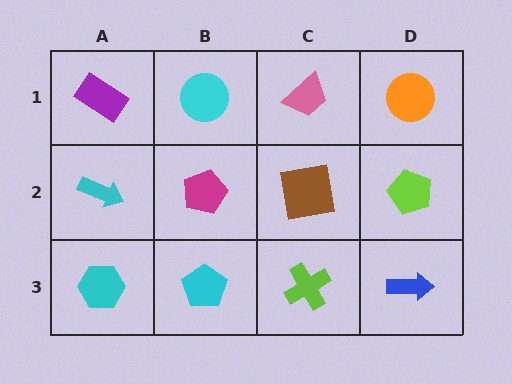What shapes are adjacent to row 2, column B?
A cyan circle (row 1, column B), a cyan pentagon (row 3, column B), a cyan arrow (row 2, column A), a brown square (row 2, column C).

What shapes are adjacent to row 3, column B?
A magenta pentagon (row 2, column B), a cyan hexagon (row 3, column A), a lime cross (row 3, column C).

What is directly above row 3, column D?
A lime pentagon.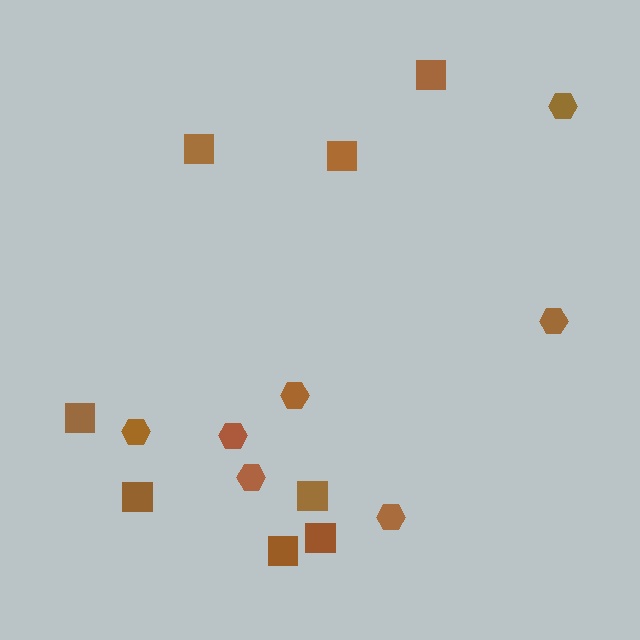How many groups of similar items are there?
There are 2 groups: one group of hexagons (7) and one group of squares (8).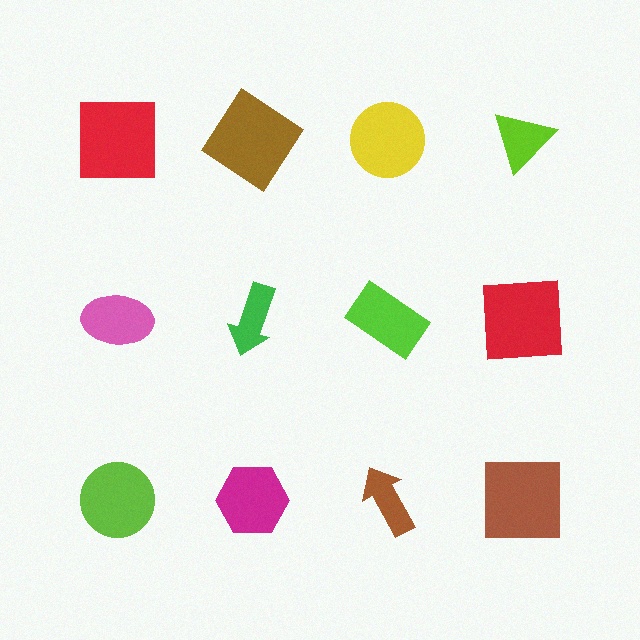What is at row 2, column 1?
A pink ellipse.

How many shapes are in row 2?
4 shapes.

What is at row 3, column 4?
A brown square.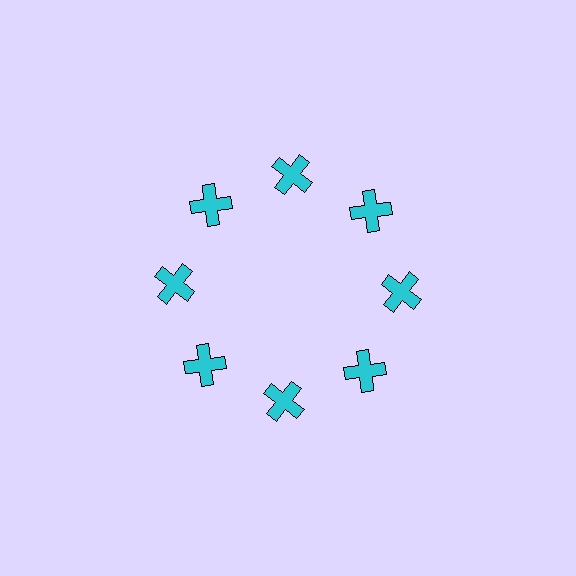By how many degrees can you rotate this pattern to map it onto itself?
The pattern maps onto itself every 45 degrees of rotation.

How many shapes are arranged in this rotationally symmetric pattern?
There are 8 shapes, arranged in 8 groups of 1.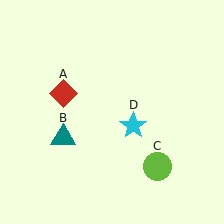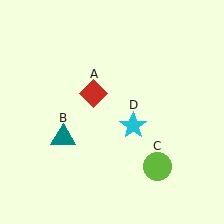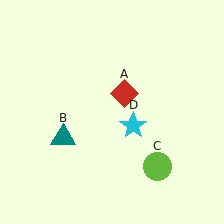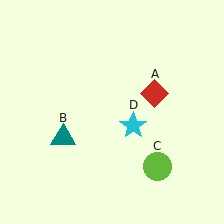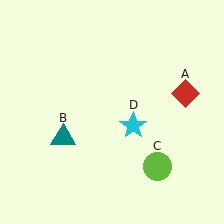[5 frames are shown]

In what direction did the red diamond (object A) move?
The red diamond (object A) moved right.